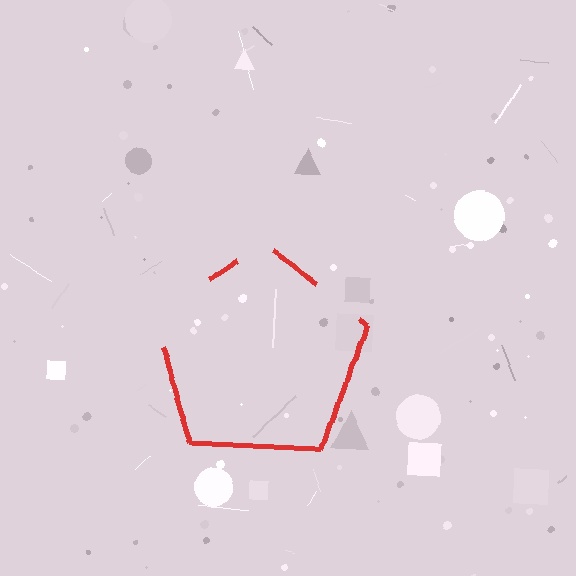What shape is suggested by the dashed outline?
The dashed outline suggests a pentagon.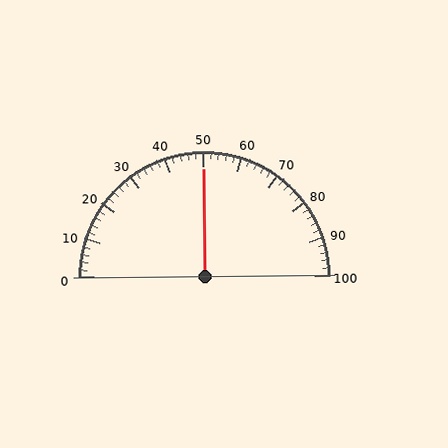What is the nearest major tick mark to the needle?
The nearest major tick mark is 50.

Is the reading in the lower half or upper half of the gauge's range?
The reading is in the upper half of the range (0 to 100).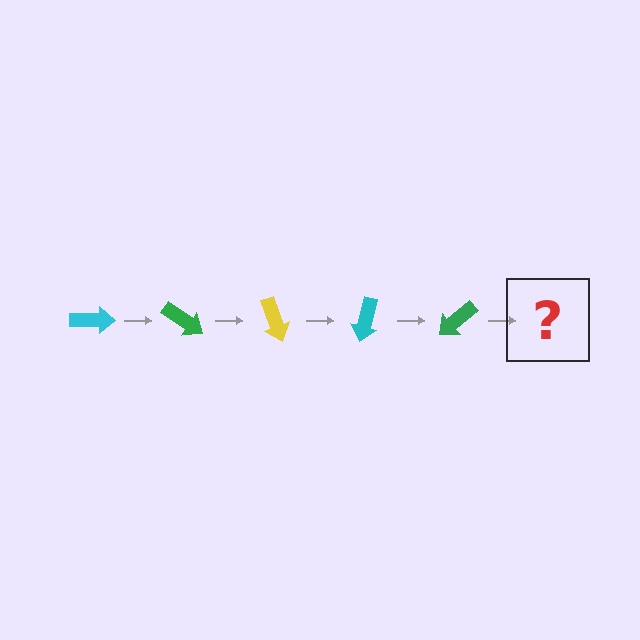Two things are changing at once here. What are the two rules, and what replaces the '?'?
The two rules are that it rotates 35 degrees each step and the color cycles through cyan, green, and yellow. The '?' should be a yellow arrow, rotated 175 degrees from the start.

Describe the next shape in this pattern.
It should be a yellow arrow, rotated 175 degrees from the start.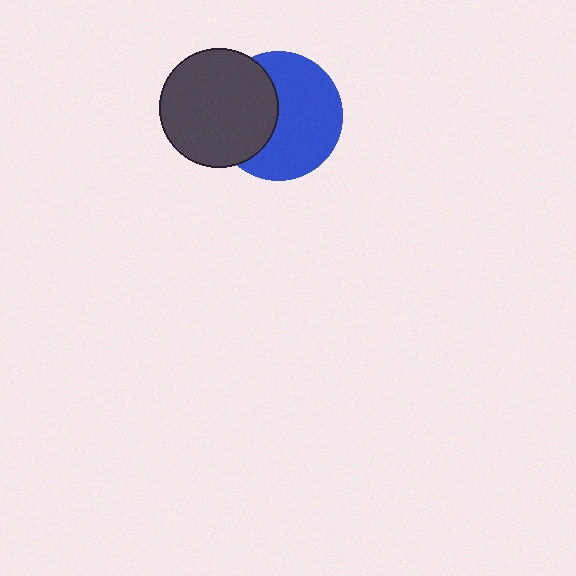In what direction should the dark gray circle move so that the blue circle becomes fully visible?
The dark gray circle should move left. That is the shortest direction to clear the overlap and leave the blue circle fully visible.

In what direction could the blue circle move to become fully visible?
The blue circle could move right. That would shift it out from behind the dark gray circle entirely.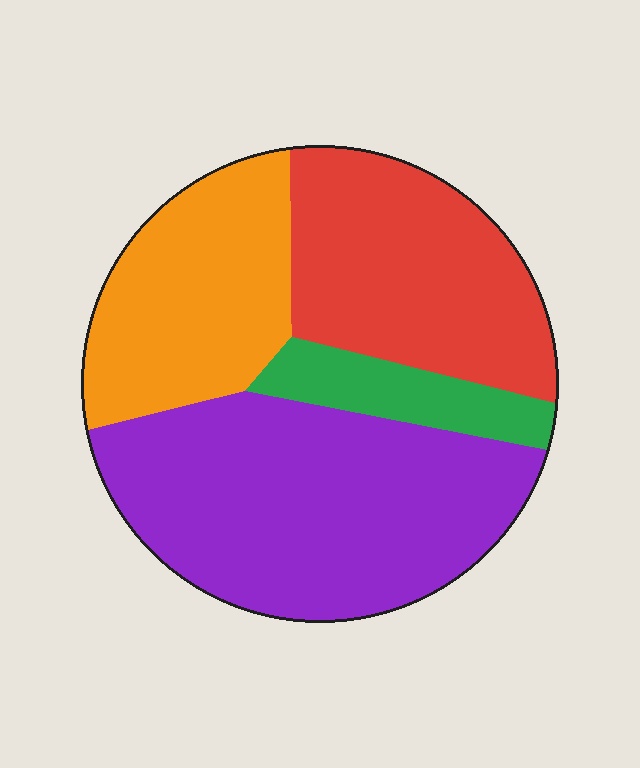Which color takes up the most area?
Purple, at roughly 40%.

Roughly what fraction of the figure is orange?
Orange takes up between a sixth and a third of the figure.